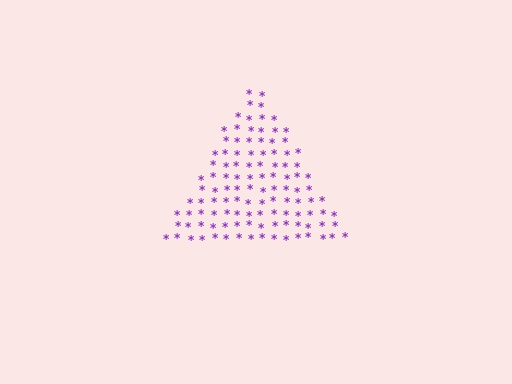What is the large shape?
The large shape is a triangle.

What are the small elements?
The small elements are asterisks.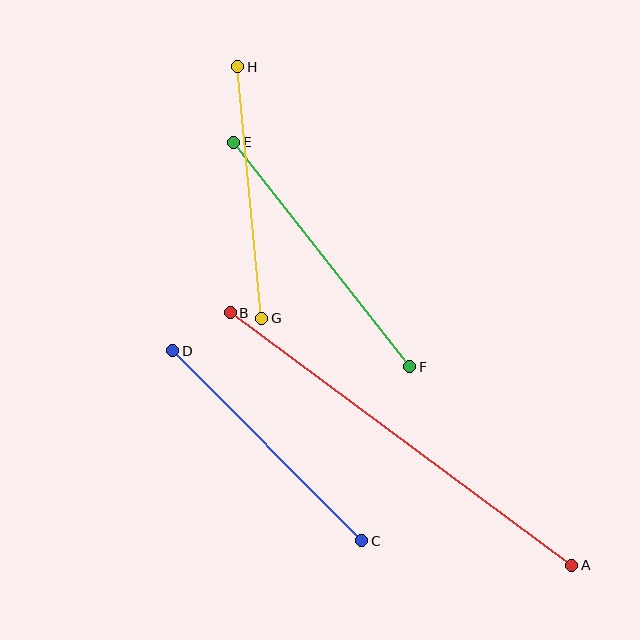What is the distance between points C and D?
The distance is approximately 268 pixels.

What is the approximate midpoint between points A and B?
The midpoint is at approximately (401, 439) pixels.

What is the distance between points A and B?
The distance is approximately 425 pixels.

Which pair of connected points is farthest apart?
Points A and B are farthest apart.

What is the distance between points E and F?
The distance is approximately 285 pixels.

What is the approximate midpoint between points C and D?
The midpoint is at approximately (267, 446) pixels.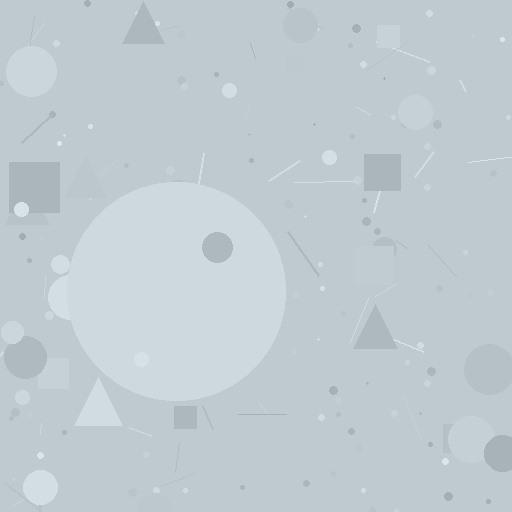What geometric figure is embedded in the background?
A circle is embedded in the background.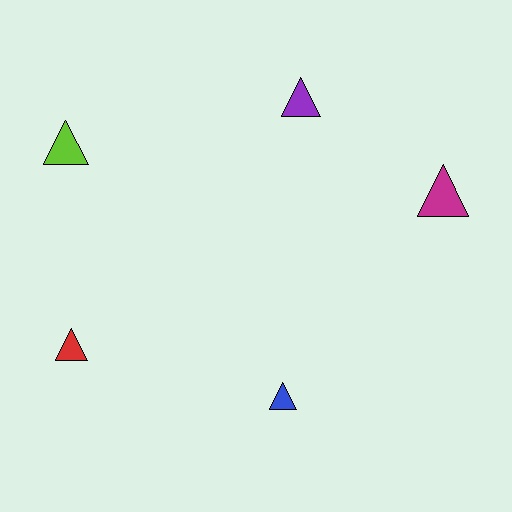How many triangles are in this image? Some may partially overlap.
There are 5 triangles.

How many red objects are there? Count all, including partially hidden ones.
There is 1 red object.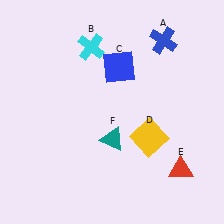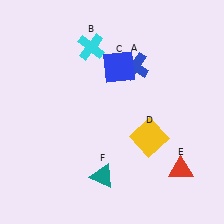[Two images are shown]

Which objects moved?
The objects that moved are: the blue cross (A), the teal triangle (F).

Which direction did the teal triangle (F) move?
The teal triangle (F) moved down.